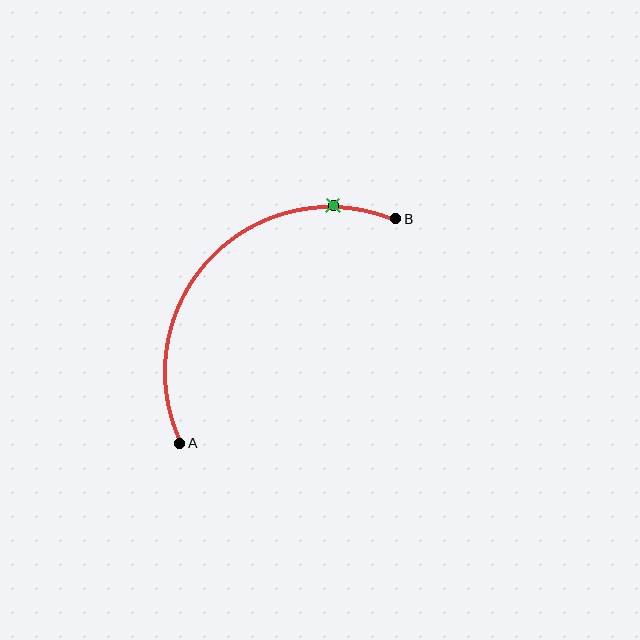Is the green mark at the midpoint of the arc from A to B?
No. The green mark lies on the arc but is closer to endpoint B. The arc midpoint would be at the point on the curve equidistant along the arc from both A and B.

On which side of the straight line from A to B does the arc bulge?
The arc bulges above and to the left of the straight line connecting A and B.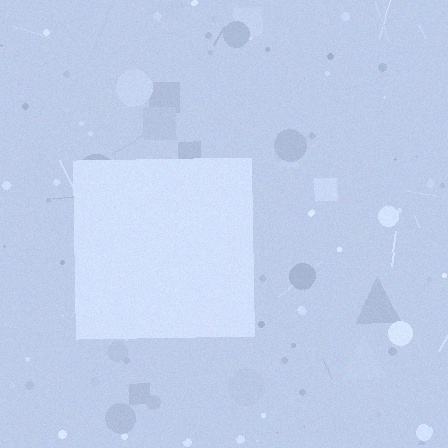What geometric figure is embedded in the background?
A square is embedded in the background.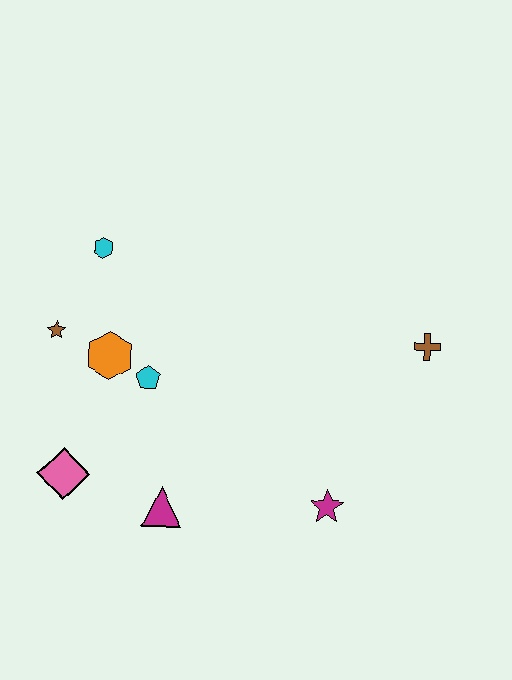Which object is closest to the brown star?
The orange hexagon is closest to the brown star.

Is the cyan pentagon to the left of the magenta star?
Yes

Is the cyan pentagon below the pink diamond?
No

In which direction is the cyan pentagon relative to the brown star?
The cyan pentagon is to the right of the brown star.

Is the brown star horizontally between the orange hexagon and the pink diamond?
No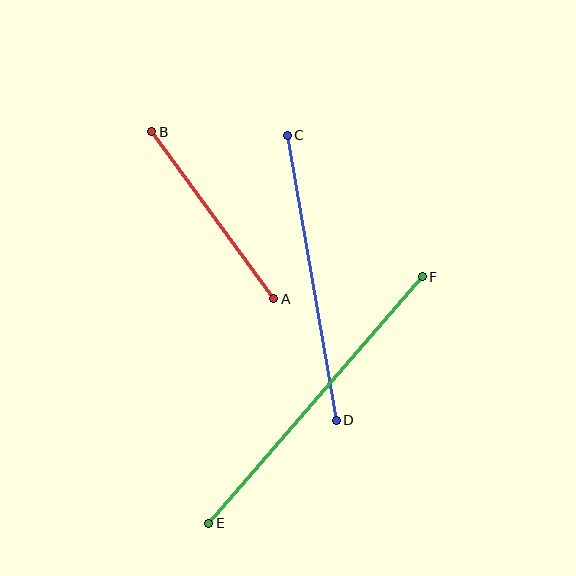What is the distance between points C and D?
The distance is approximately 289 pixels.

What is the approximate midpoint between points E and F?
The midpoint is at approximately (316, 400) pixels.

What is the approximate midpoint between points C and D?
The midpoint is at approximately (312, 278) pixels.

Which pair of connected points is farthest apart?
Points E and F are farthest apart.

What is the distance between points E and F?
The distance is approximately 326 pixels.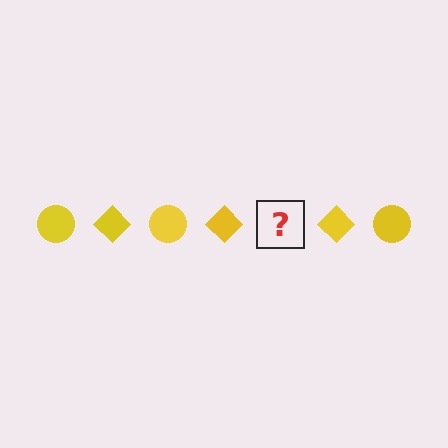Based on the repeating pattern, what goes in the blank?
The blank should be a yellow circle.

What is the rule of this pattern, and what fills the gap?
The rule is that the pattern cycles through circle, diamond shapes in yellow. The gap should be filled with a yellow circle.